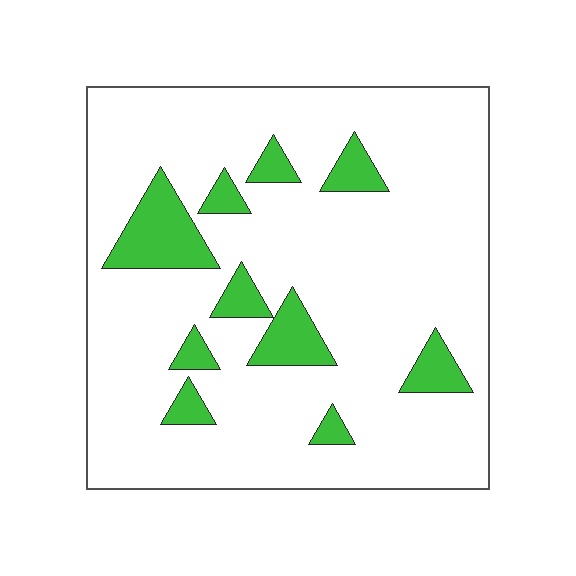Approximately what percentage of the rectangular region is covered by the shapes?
Approximately 15%.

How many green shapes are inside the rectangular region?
10.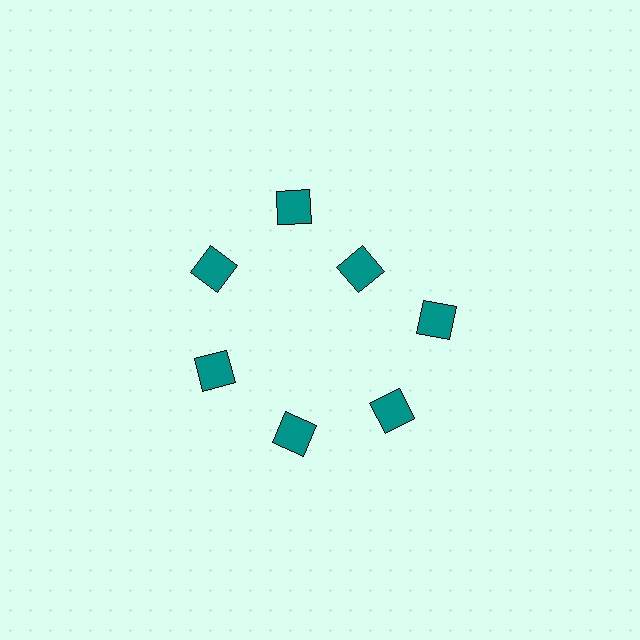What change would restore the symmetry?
The symmetry would be restored by moving it outward, back onto the ring so that all 7 diamonds sit at equal angles and equal distance from the center.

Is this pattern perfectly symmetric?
No. The 7 teal diamonds are arranged in a ring, but one element near the 1 o'clock position is pulled inward toward the center, breaking the 7-fold rotational symmetry.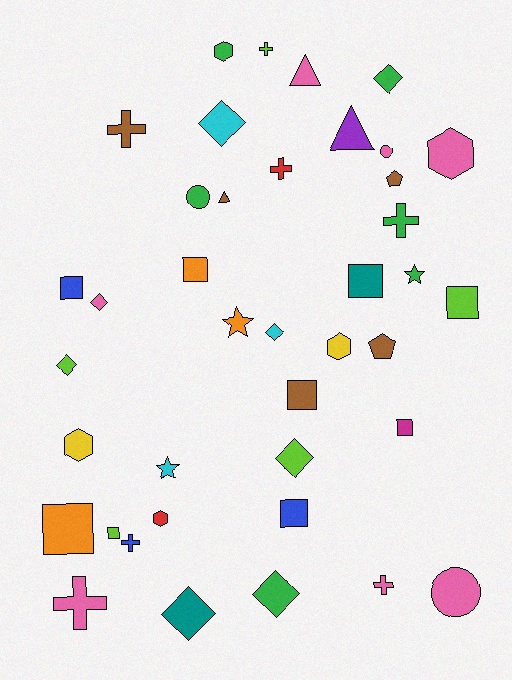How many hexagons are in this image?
There are 5 hexagons.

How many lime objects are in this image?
There are 5 lime objects.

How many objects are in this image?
There are 40 objects.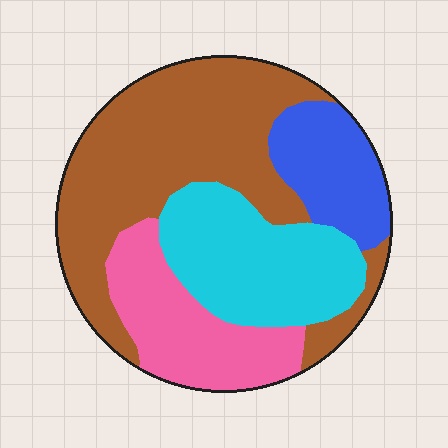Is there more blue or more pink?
Pink.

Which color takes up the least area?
Blue, at roughly 15%.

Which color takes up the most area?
Brown, at roughly 45%.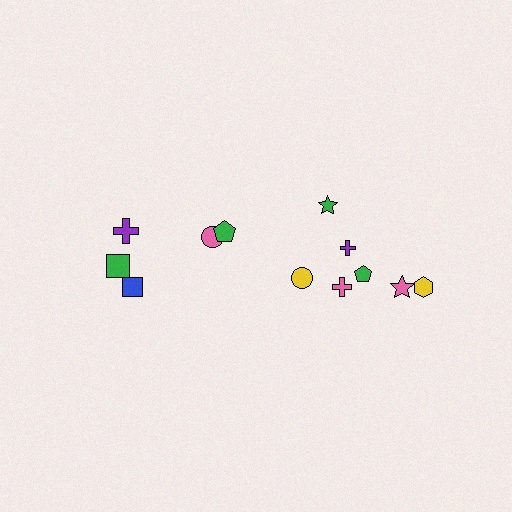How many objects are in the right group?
There are 7 objects.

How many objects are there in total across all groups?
There are 12 objects.